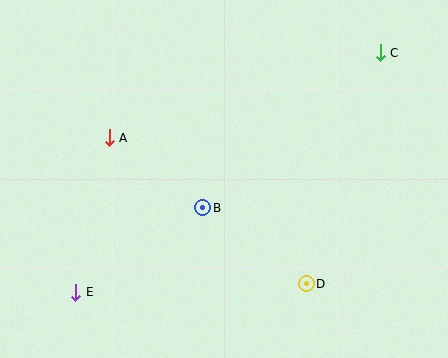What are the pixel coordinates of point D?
Point D is at (306, 284).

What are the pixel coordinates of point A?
Point A is at (109, 138).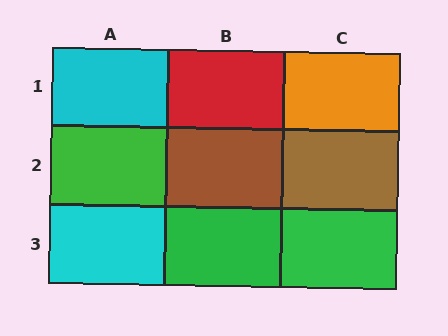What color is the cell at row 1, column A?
Cyan.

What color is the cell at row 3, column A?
Cyan.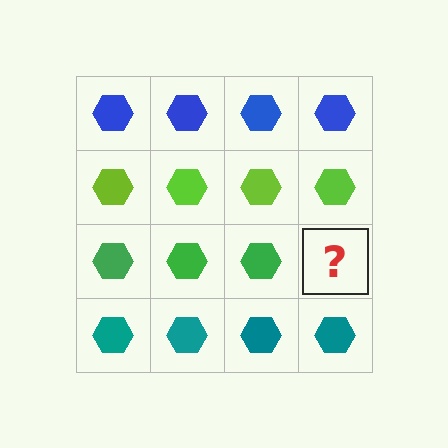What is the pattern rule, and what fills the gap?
The rule is that each row has a consistent color. The gap should be filled with a green hexagon.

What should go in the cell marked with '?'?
The missing cell should contain a green hexagon.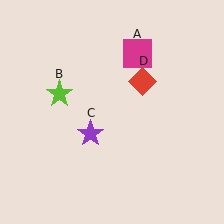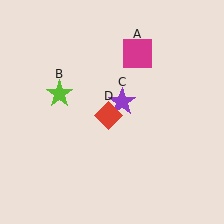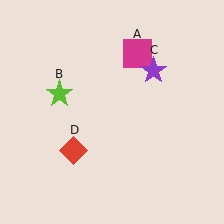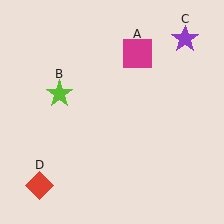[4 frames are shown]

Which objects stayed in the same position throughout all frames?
Magenta square (object A) and lime star (object B) remained stationary.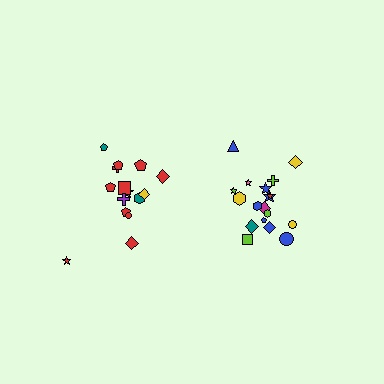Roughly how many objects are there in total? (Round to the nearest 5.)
Roughly 35 objects in total.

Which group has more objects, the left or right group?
The right group.